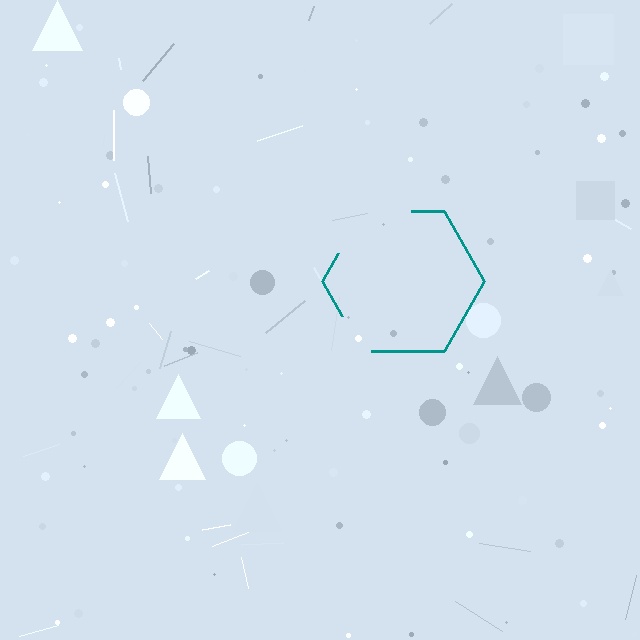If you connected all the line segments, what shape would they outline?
They would outline a hexagon.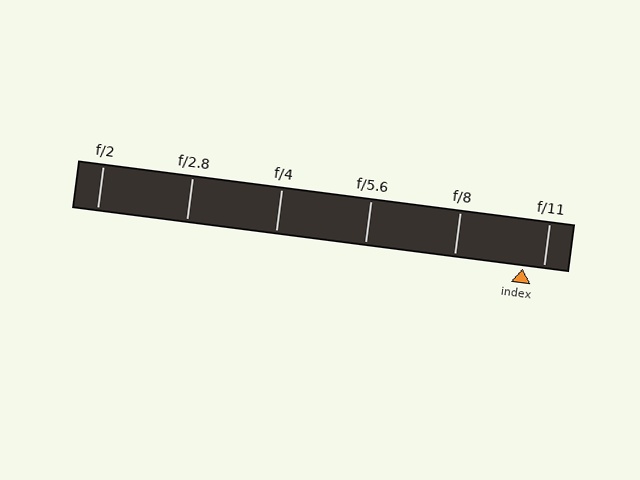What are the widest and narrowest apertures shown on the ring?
The widest aperture shown is f/2 and the narrowest is f/11.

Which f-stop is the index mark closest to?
The index mark is closest to f/11.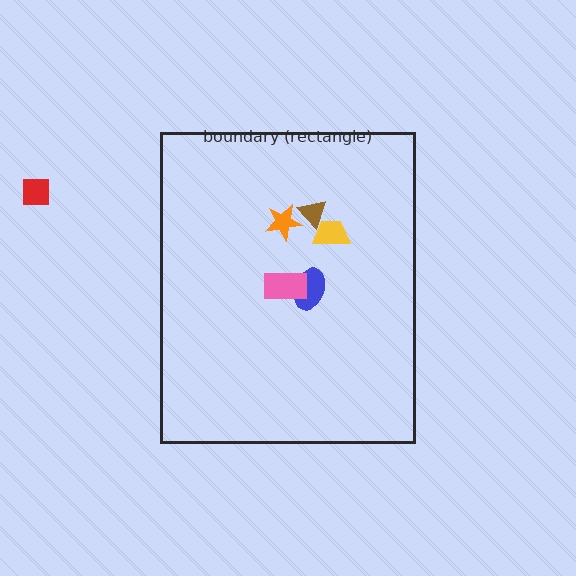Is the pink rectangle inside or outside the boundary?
Inside.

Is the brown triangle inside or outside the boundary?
Inside.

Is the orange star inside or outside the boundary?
Inside.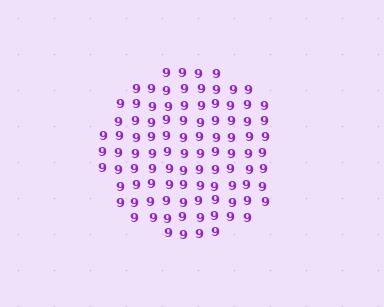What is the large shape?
The large shape is a circle.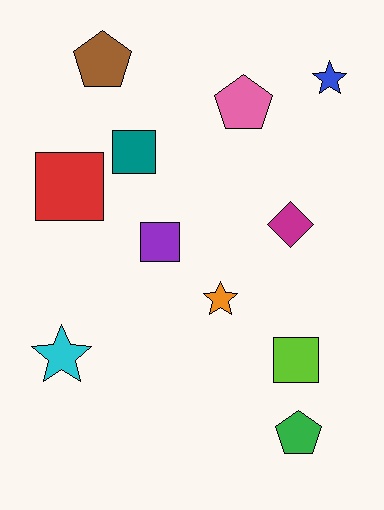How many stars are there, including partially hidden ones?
There are 3 stars.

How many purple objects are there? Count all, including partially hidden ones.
There is 1 purple object.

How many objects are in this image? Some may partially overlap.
There are 11 objects.